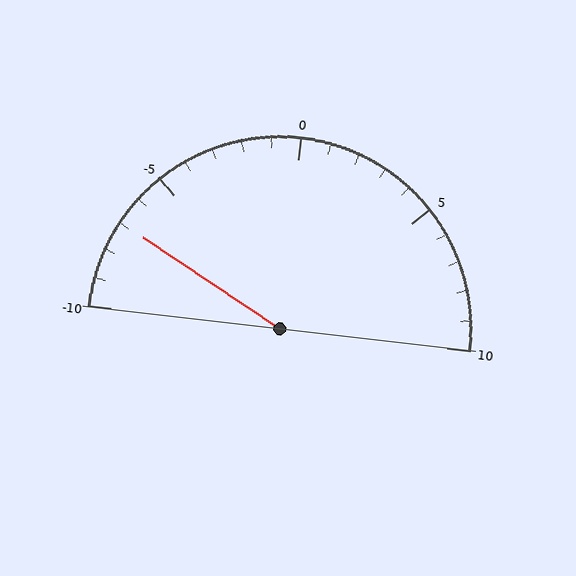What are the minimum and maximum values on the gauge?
The gauge ranges from -10 to 10.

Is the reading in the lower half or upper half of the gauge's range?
The reading is in the lower half of the range (-10 to 10).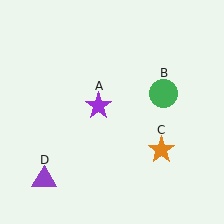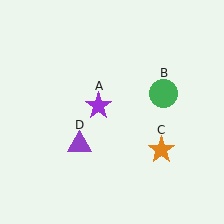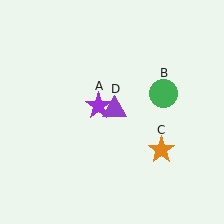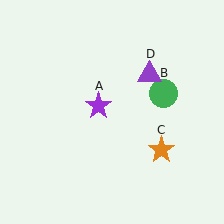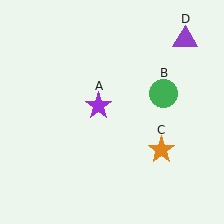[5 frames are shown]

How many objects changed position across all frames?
1 object changed position: purple triangle (object D).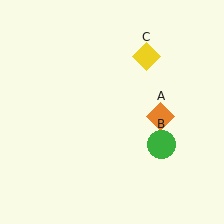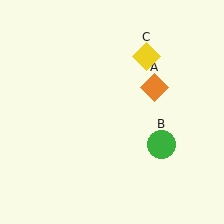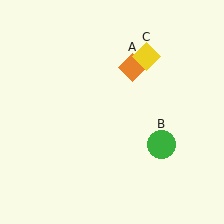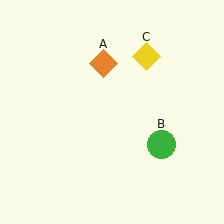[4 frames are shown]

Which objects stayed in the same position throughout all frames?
Green circle (object B) and yellow diamond (object C) remained stationary.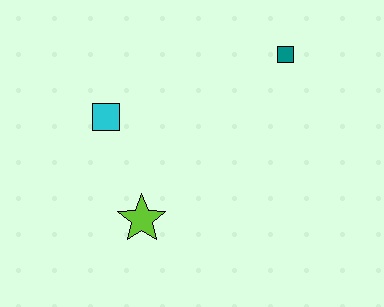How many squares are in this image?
There are 2 squares.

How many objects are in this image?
There are 3 objects.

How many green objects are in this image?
There are no green objects.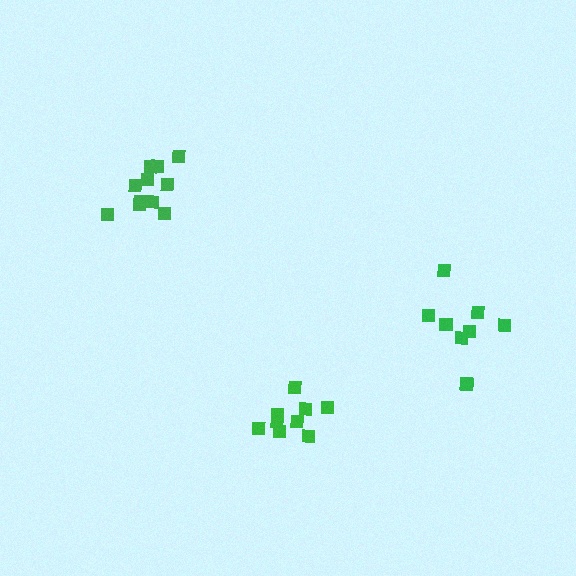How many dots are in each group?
Group 1: 11 dots, Group 2: 9 dots, Group 3: 9 dots (29 total).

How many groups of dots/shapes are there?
There are 3 groups.